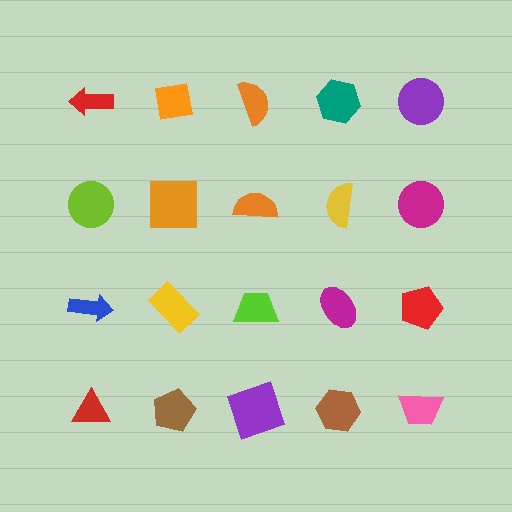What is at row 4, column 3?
A purple square.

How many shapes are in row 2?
5 shapes.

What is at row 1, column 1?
A red arrow.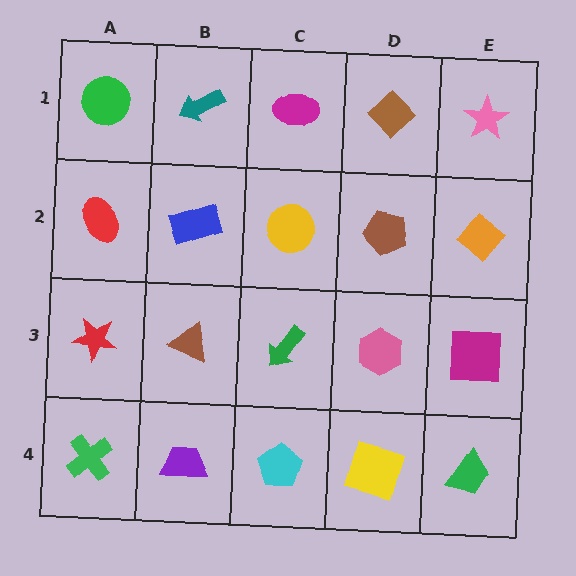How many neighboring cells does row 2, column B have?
4.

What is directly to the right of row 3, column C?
A pink hexagon.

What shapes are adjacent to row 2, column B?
A teal arrow (row 1, column B), a brown triangle (row 3, column B), a red ellipse (row 2, column A), a yellow circle (row 2, column C).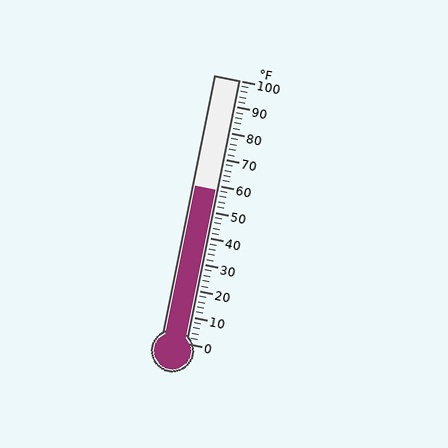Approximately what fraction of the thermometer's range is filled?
The thermometer is filled to approximately 60% of its range.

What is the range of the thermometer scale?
The thermometer scale ranges from 0°F to 100°F.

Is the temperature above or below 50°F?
The temperature is above 50°F.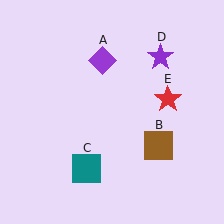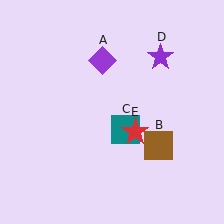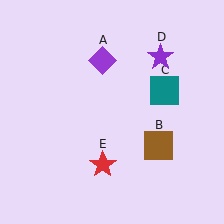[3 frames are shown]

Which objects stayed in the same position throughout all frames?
Purple diamond (object A) and brown square (object B) and purple star (object D) remained stationary.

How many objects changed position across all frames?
2 objects changed position: teal square (object C), red star (object E).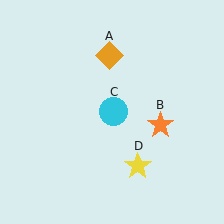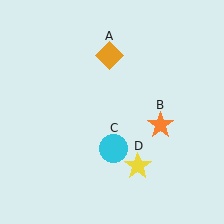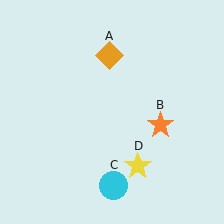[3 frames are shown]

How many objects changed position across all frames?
1 object changed position: cyan circle (object C).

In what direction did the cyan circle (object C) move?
The cyan circle (object C) moved down.